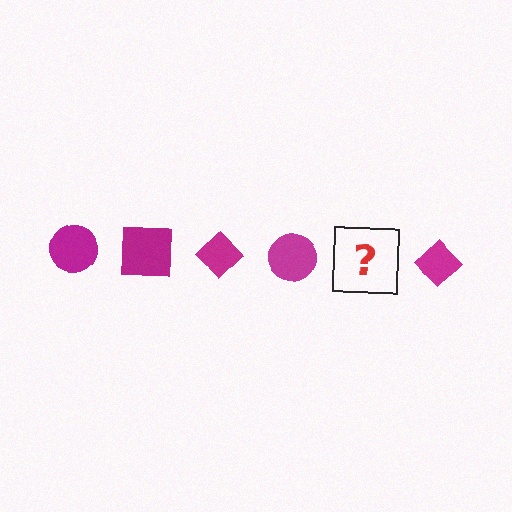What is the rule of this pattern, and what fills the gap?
The rule is that the pattern cycles through circle, square, diamond shapes in magenta. The gap should be filled with a magenta square.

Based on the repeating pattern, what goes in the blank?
The blank should be a magenta square.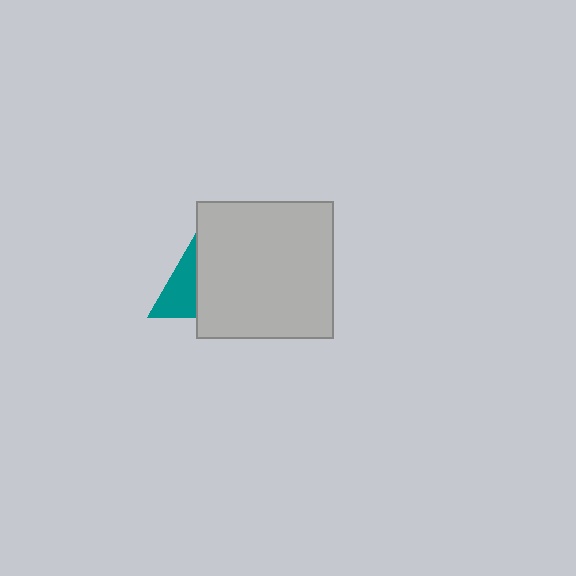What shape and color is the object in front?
The object in front is a light gray square.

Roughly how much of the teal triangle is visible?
About half of it is visible (roughly 47%).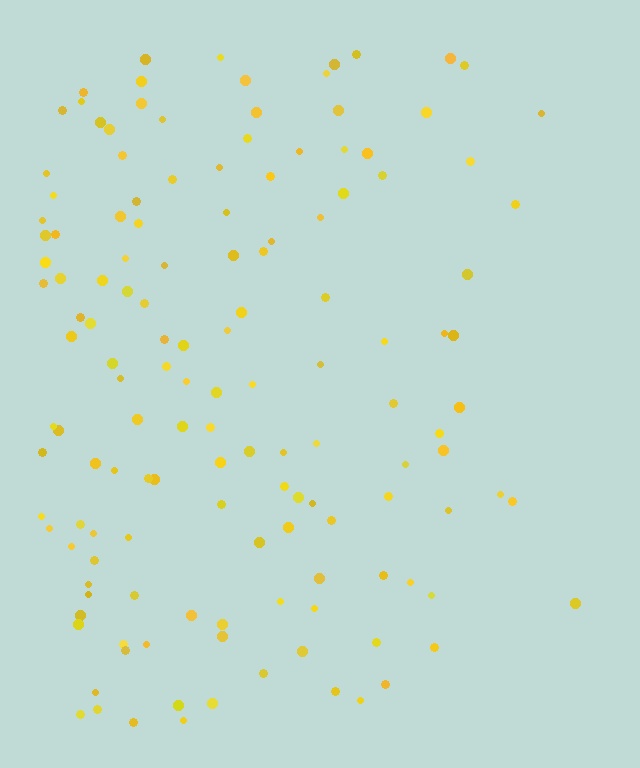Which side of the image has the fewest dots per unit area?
The right.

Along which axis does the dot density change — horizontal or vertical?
Horizontal.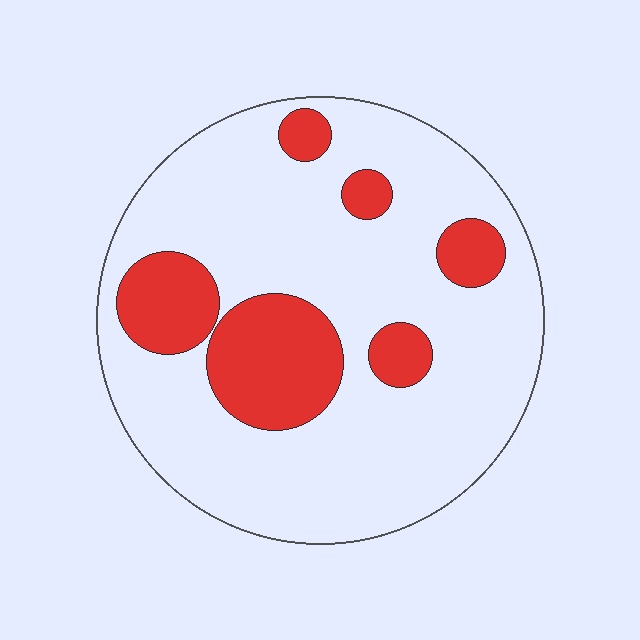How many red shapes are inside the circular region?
6.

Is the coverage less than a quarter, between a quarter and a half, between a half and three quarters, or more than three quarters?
Less than a quarter.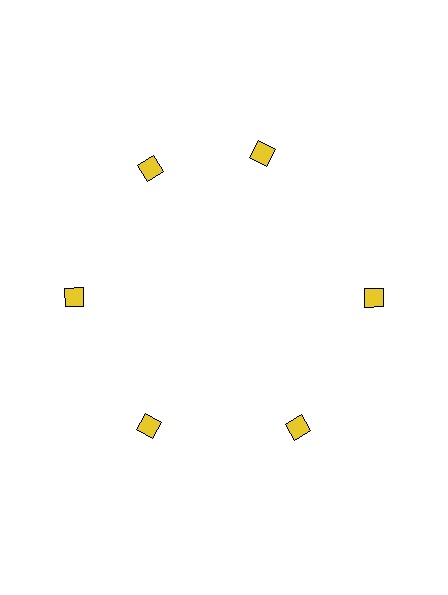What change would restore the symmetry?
The symmetry would be restored by rotating it back into even spacing with its neighbors so that all 6 squares sit at equal angles and equal distance from the center.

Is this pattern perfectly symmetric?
No. The 6 yellow squares are arranged in a ring, but one element near the 1 o'clock position is rotated out of alignment along the ring, breaking the 6-fold rotational symmetry.